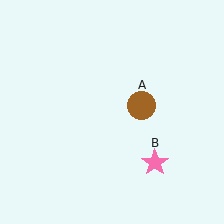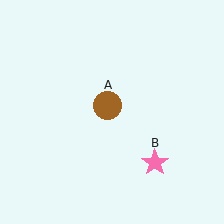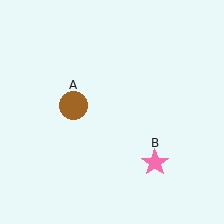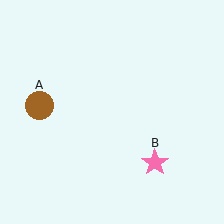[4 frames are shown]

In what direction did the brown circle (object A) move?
The brown circle (object A) moved left.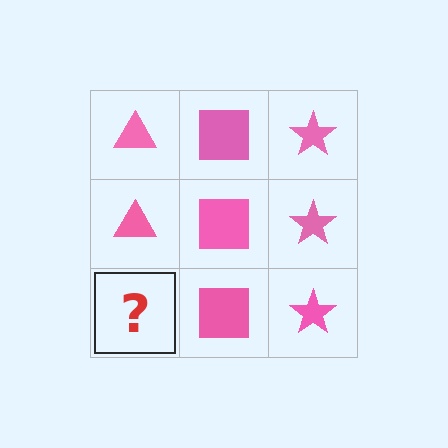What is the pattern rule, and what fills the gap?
The rule is that each column has a consistent shape. The gap should be filled with a pink triangle.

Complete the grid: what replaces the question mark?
The question mark should be replaced with a pink triangle.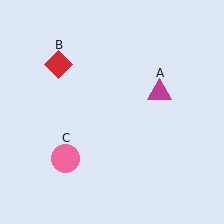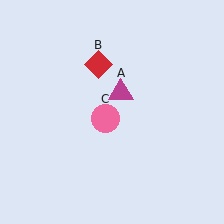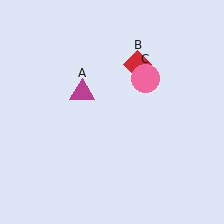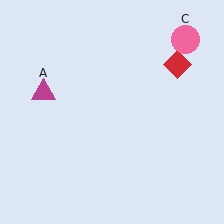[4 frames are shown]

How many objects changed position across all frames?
3 objects changed position: magenta triangle (object A), red diamond (object B), pink circle (object C).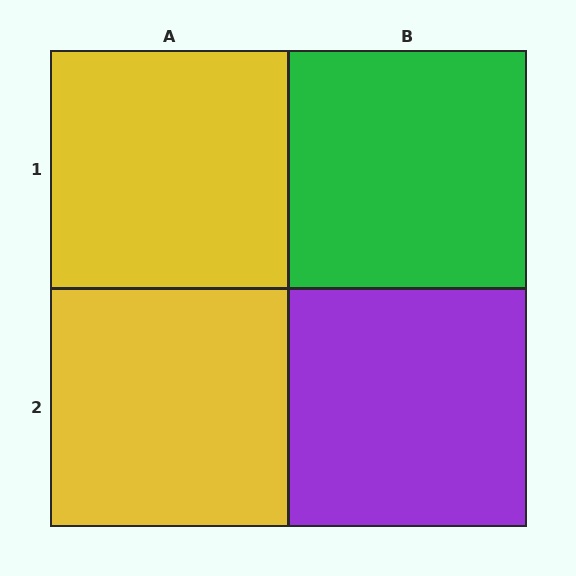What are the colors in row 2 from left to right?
Yellow, purple.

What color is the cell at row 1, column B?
Green.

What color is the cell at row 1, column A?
Yellow.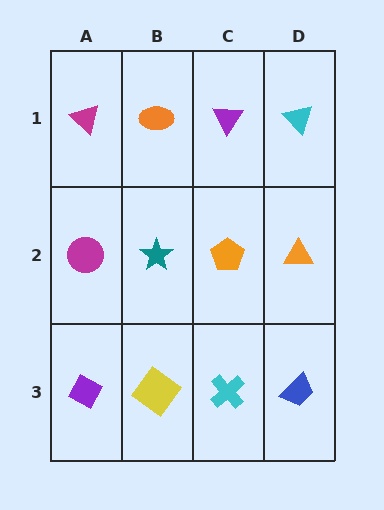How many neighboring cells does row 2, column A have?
3.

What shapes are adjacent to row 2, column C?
A purple triangle (row 1, column C), a cyan cross (row 3, column C), a teal star (row 2, column B), an orange triangle (row 2, column D).